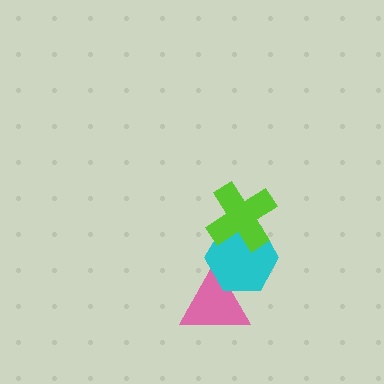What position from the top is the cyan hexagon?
The cyan hexagon is 2nd from the top.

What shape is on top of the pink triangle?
The cyan hexagon is on top of the pink triangle.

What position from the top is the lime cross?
The lime cross is 1st from the top.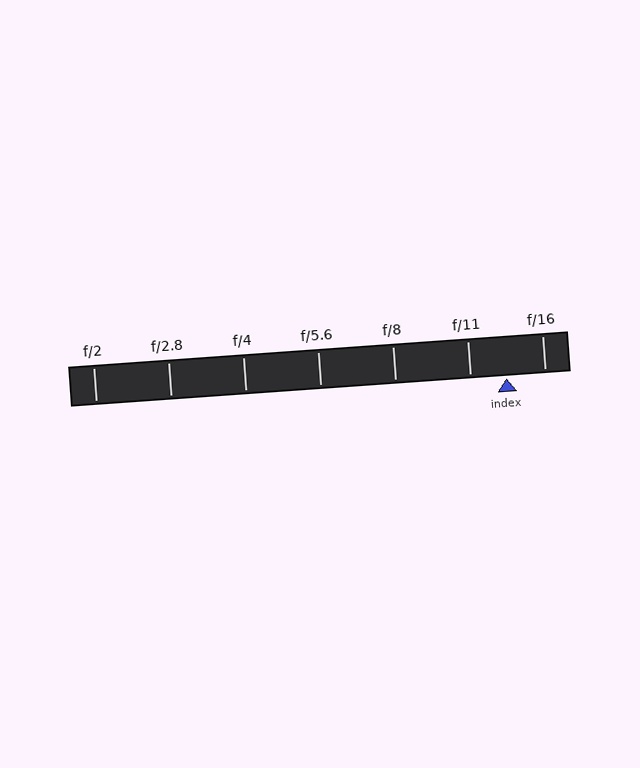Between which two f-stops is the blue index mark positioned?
The index mark is between f/11 and f/16.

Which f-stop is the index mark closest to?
The index mark is closest to f/11.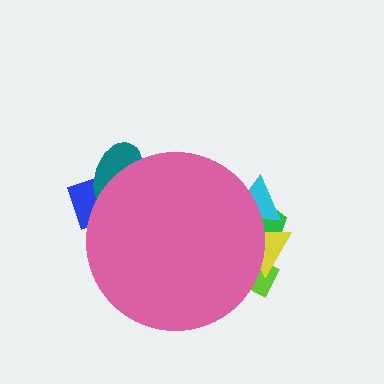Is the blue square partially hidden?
Yes, the blue square is partially hidden behind the pink circle.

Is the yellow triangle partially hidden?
Yes, the yellow triangle is partially hidden behind the pink circle.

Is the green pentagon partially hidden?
Yes, the green pentagon is partially hidden behind the pink circle.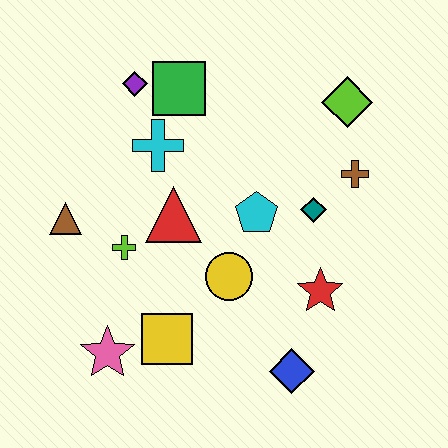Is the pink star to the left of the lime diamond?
Yes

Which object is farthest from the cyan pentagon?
The pink star is farthest from the cyan pentagon.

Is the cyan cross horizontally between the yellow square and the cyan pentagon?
No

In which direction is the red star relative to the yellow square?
The red star is to the right of the yellow square.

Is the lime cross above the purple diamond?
No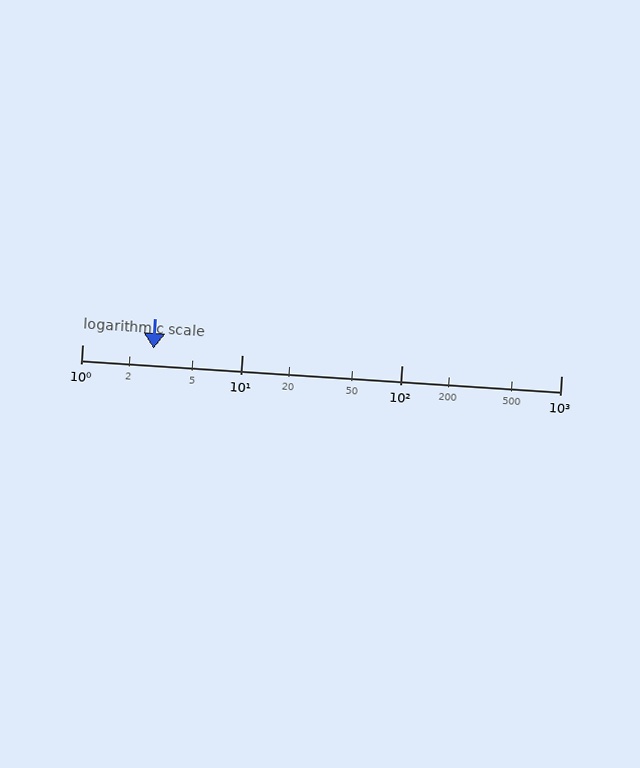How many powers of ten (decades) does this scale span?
The scale spans 3 decades, from 1 to 1000.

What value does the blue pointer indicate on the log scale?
The pointer indicates approximately 2.8.